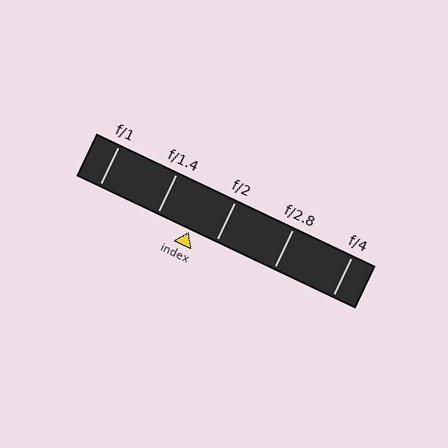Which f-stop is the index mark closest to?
The index mark is closest to f/2.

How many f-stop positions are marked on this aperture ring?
There are 5 f-stop positions marked.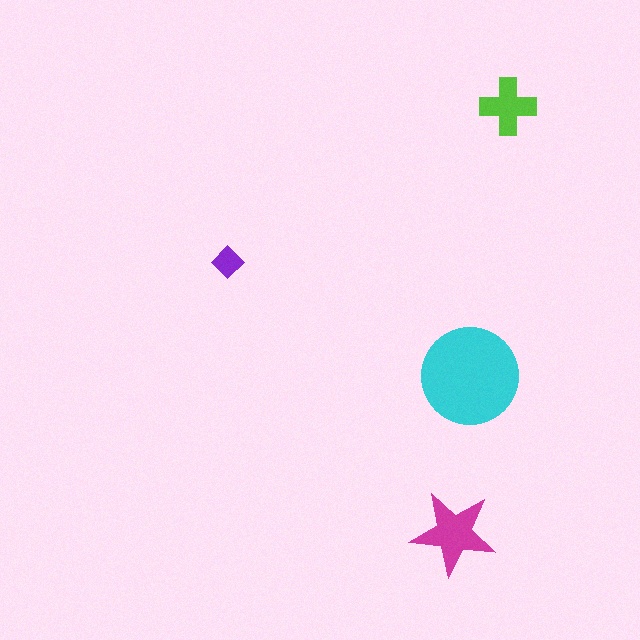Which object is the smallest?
The purple diamond.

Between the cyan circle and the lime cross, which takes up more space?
The cyan circle.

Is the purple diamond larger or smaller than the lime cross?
Smaller.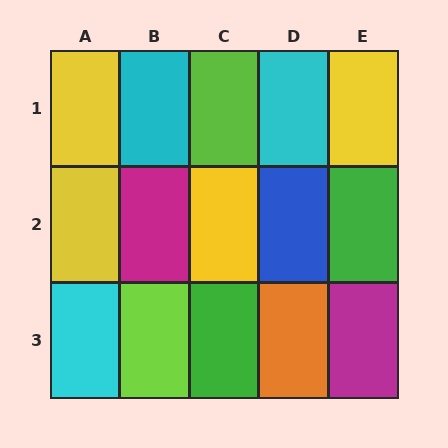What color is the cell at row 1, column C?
Lime.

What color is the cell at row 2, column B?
Magenta.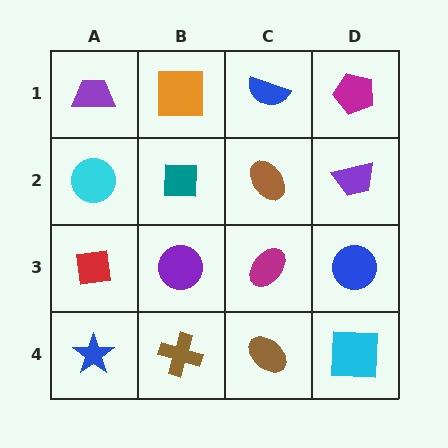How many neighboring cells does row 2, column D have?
3.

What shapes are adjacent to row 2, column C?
A blue semicircle (row 1, column C), a magenta ellipse (row 3, column C), a teal square (row 2, column B), a purple trapezoid (row 2, column D).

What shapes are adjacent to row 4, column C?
A magenta ellipse (row 3, column C), a brown cross (row 4, column B), a cyan square (row 4, column D).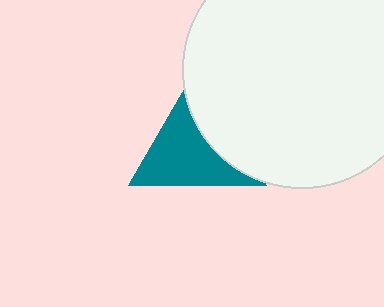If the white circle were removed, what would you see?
You would see the complete teal triangle.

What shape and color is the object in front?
The object in front is a white circle.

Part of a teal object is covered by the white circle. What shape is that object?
It is a triangle.